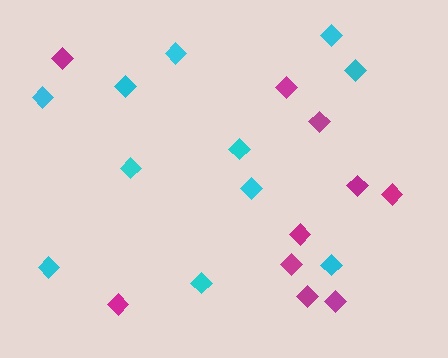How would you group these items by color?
There are 2 groups: one group of magenta diamonds (10) and one group of cyan diamonds (11).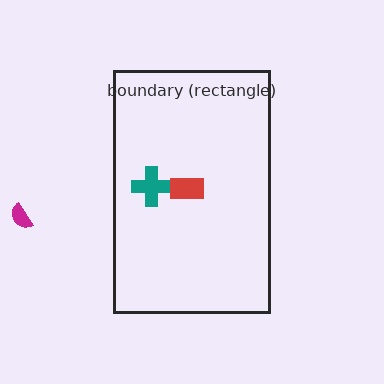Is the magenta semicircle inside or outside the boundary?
Outside.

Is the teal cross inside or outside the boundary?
Inside.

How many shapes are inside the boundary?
2 inside, 1 outside.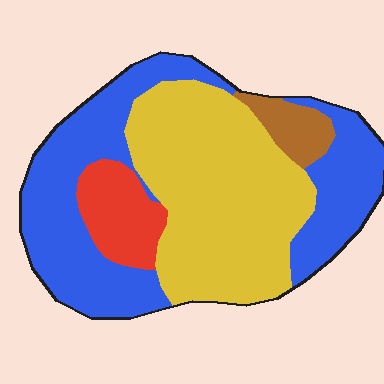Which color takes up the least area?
Brown, at roughly 5%.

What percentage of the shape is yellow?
Yellow covers about 45% of the shape.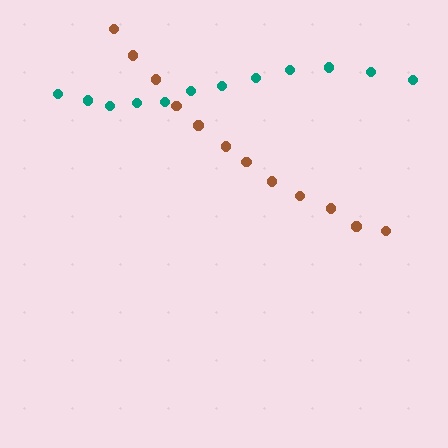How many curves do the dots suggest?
There are 2 distinct paths.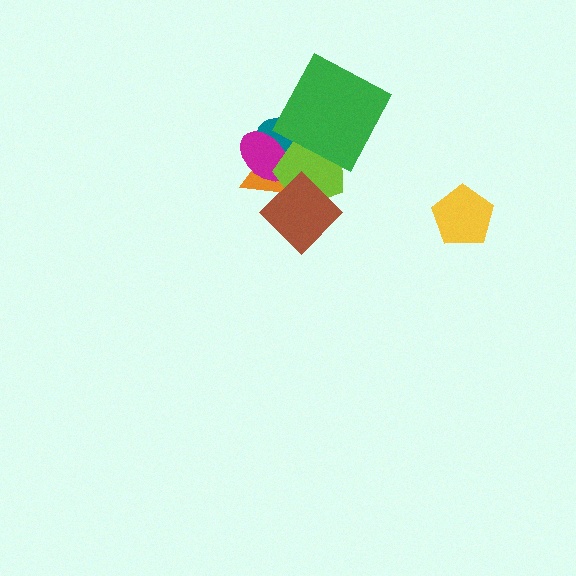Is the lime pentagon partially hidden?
Yes, it is partially covered by another shape.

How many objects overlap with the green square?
2 objects overlap with the green square.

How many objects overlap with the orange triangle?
4 objects overlap with the orange triangle.